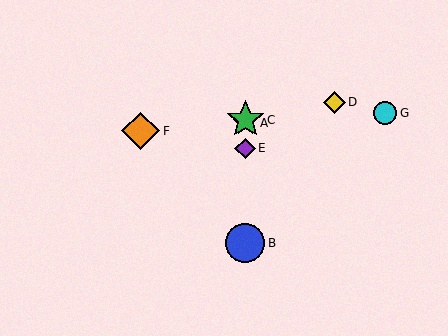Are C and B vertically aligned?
Yes, both are at x≈245.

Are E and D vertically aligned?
No, E is at x≈245 and D is at x≈334.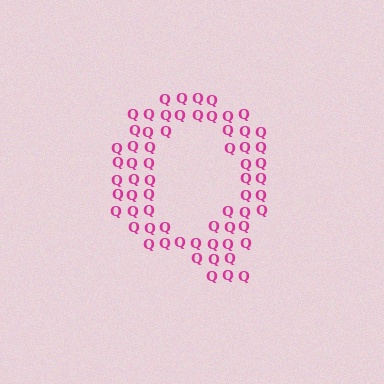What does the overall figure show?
The overall figure shows the letter Q.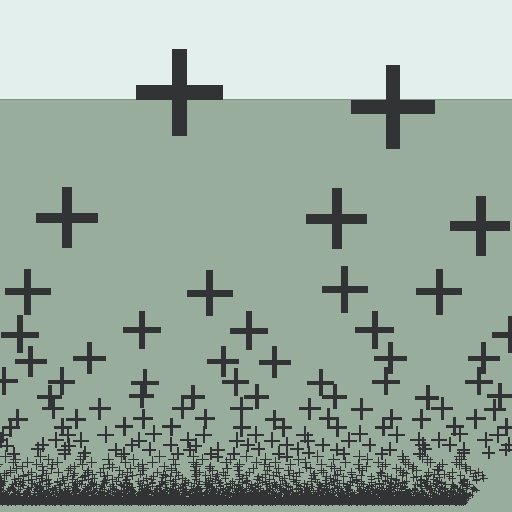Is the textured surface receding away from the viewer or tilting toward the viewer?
The surface appears to tilt toward the viewer. Texture elements get larger and sparser toward the top.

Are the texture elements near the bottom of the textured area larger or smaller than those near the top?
Smaller. The gradient is inverted — elements near the bottom are smaller and denser.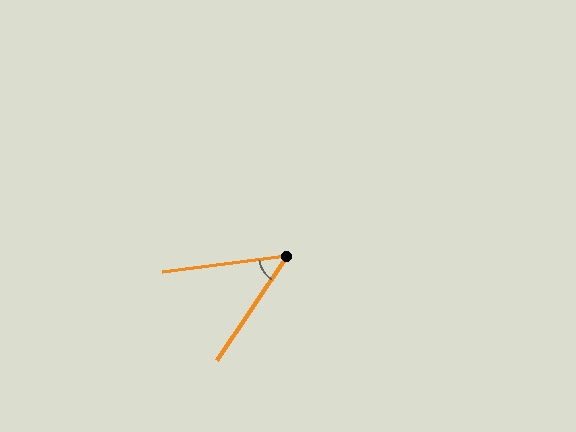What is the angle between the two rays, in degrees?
Approximately 49 degrees.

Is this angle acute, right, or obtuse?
It is acute.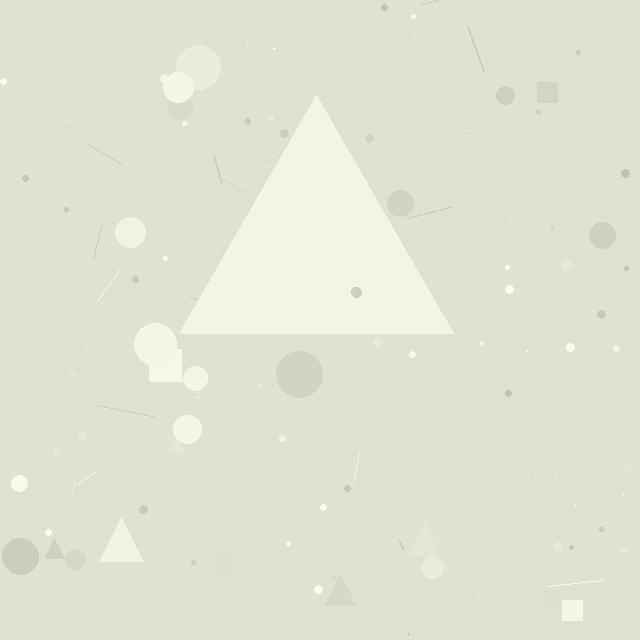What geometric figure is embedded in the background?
A triangle is embedded in the background.